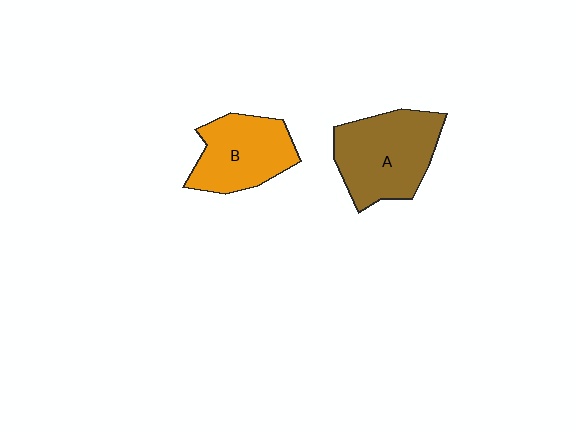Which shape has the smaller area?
Shape B (orange).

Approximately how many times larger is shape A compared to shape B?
Approximately 1.2 times.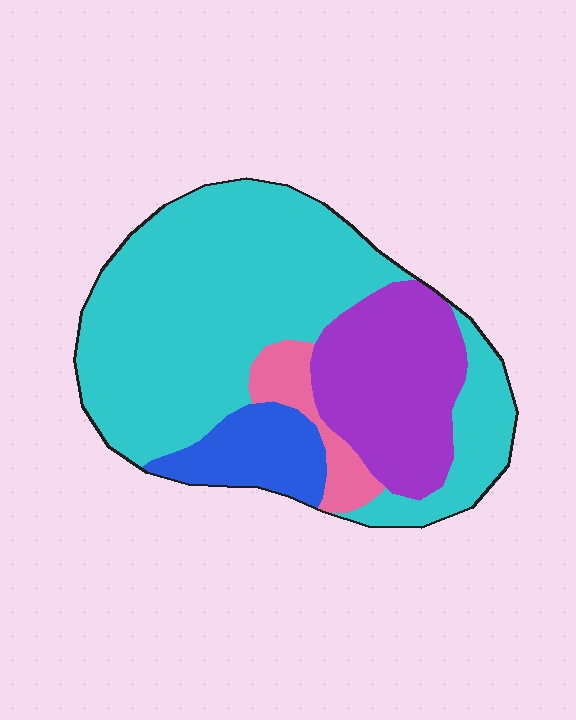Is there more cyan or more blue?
Cyan.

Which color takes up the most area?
Cyan, at roughly 60%.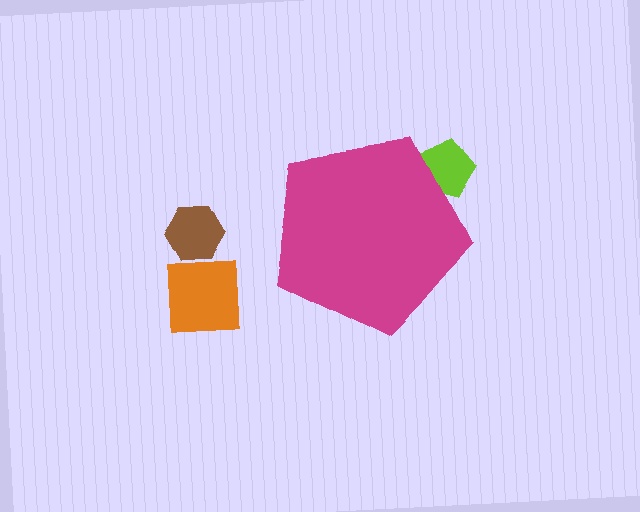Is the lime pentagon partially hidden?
Yes, the lime pentagon is partially hidden behind the magenta pentagon.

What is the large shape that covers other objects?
A magenta pentagon.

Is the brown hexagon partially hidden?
No, the brown hexagon is fully visible.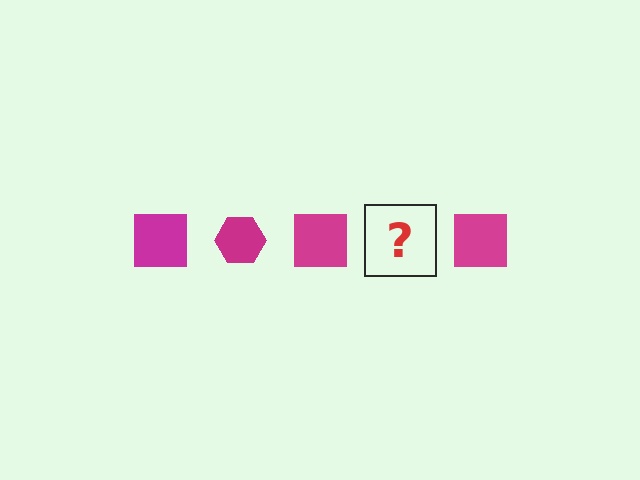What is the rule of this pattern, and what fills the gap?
The rule is that the pattern cycles through square, hexagon shapes in magenta. The gap should be filled with a magenta hexagon.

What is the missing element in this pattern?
The missing element is a magenta hexagon.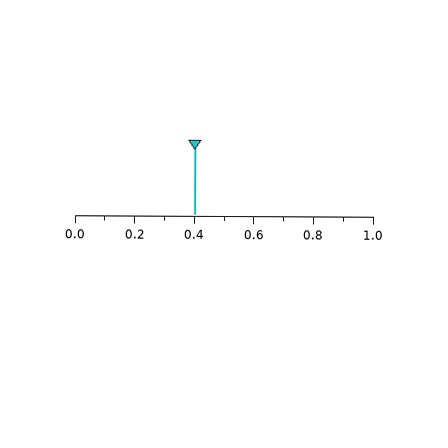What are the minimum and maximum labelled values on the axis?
The axis runs from 0.0 to 1.0.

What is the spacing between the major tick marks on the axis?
The major ticks are spaced 0.2 apart.